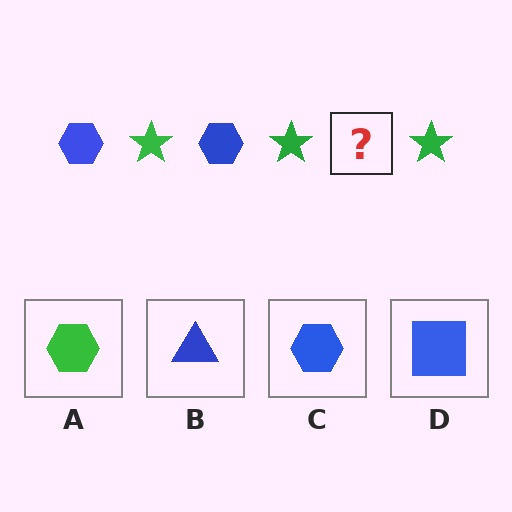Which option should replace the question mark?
Option C.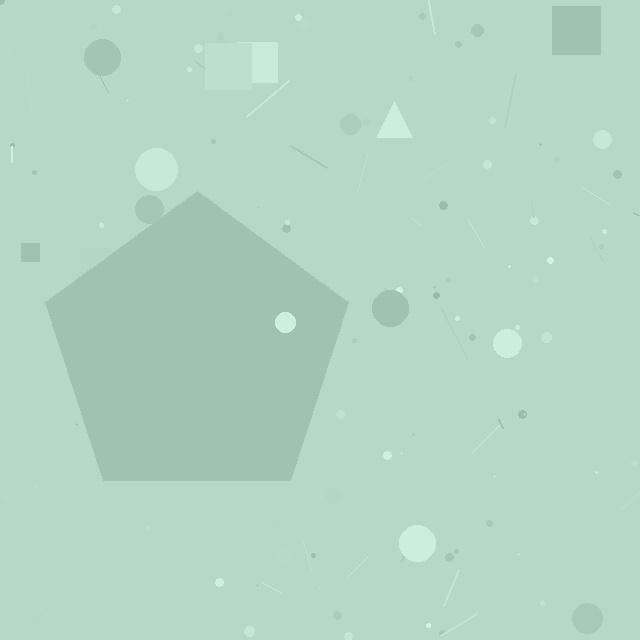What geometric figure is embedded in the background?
A pentagon is embedded in the background.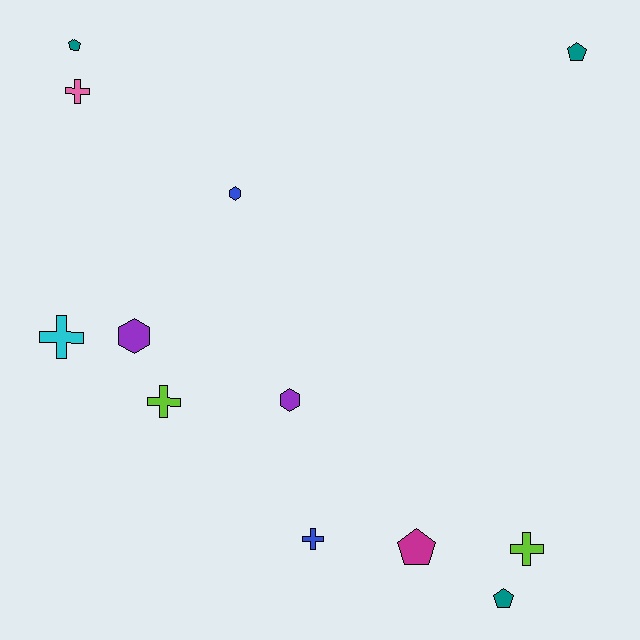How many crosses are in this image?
There are 5 crosses.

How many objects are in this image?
There are 12 objects.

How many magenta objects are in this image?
There is 1 magenta object.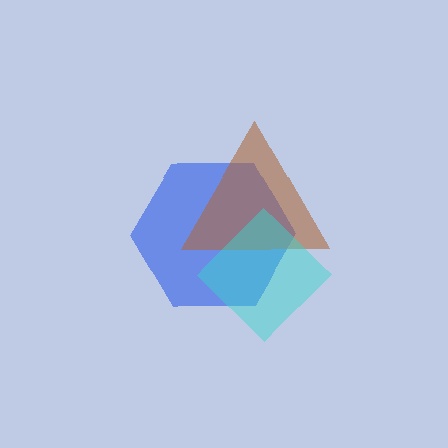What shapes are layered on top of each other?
The layered shapes are: a blue hexagon, a brown triangle, a cyan diamond.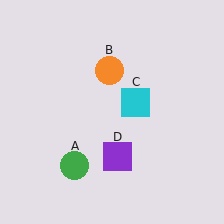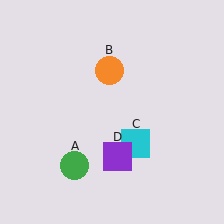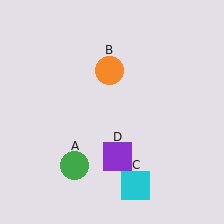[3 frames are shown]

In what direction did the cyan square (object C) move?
The cyan square (object C) moved down.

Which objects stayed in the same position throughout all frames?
Green circle (object A) and orange circle (object B) and purple square (object D) remained stationary.